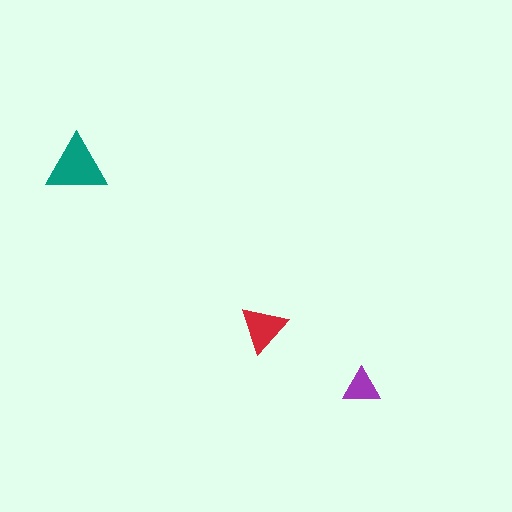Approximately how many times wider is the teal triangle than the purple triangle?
About 1.5 times wider.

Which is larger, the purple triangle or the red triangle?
The red one.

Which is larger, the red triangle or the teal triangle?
The teal one.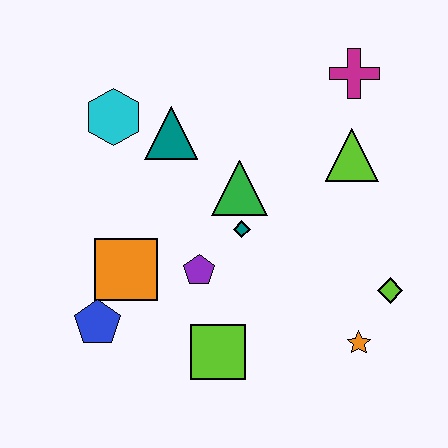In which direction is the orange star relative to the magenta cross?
The orange star is below the magenta cross.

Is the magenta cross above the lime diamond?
Yes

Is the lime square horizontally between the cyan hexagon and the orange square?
No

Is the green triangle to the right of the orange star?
No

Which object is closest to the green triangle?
The teal diamond is closest to the green triangle.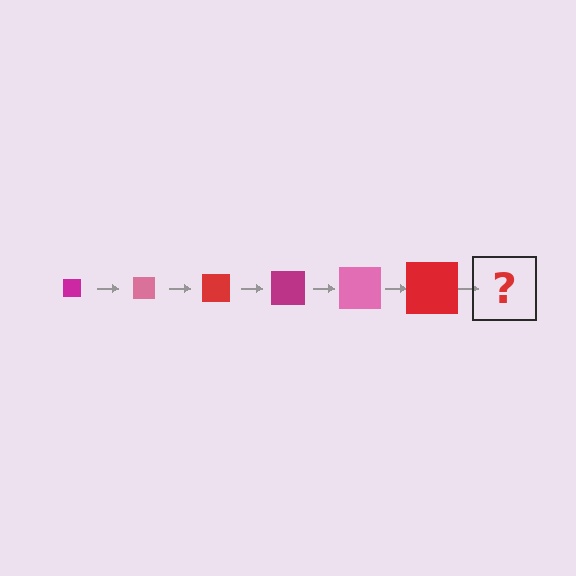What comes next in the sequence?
The next element should be a magenta square, larger than the previous one.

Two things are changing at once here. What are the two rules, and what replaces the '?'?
The two rules are that the square grows larger each step and the color cycles through magenta, pink, and red. The '?' should be a magenta square, larger than the previous one.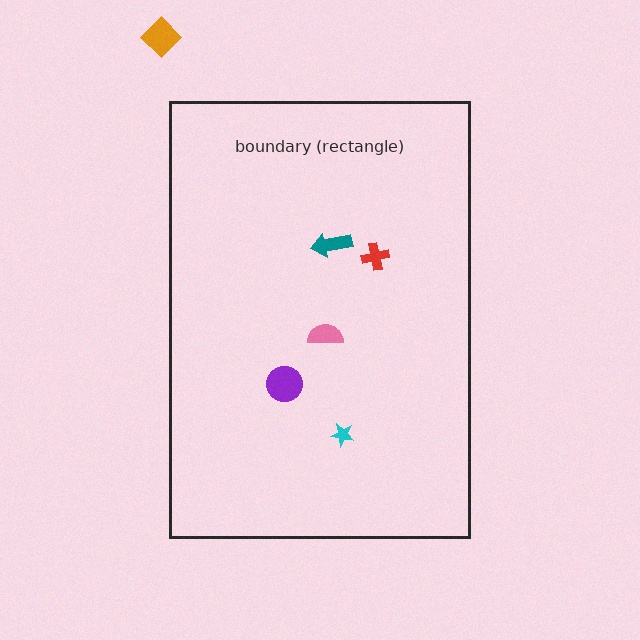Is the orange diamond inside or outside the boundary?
Outside.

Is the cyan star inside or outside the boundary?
Inside.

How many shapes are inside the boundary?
5 inside, 1 outside.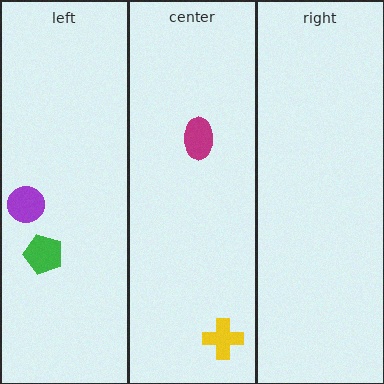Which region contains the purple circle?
The left region.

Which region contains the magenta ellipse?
The center region.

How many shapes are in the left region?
2.